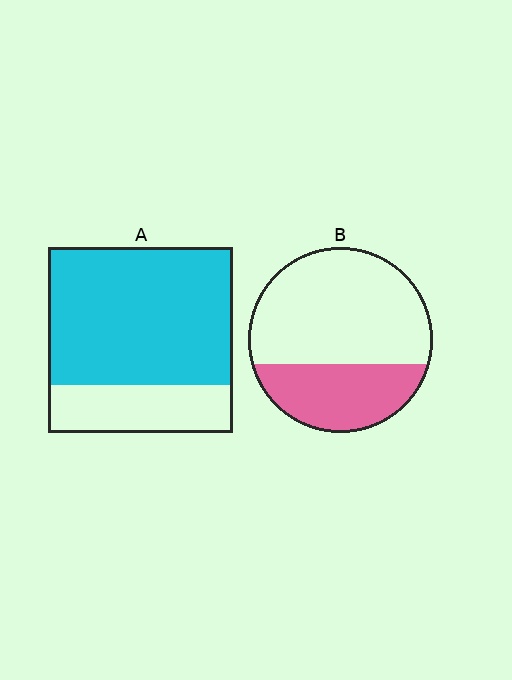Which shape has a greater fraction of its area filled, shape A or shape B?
Shape A.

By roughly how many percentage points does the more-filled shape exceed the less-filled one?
By roughly 40 percentage points (A over B).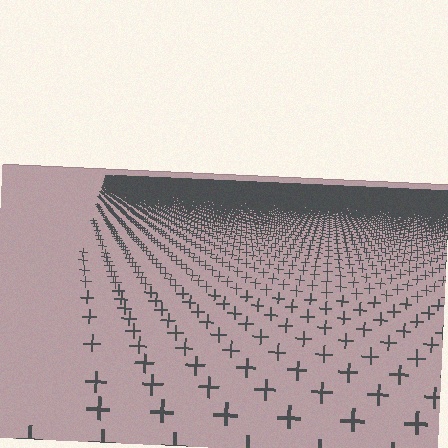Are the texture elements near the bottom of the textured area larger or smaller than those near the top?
Larger. Near the bottom, elements are closer to the viewer and appear at a bigger on-screen size.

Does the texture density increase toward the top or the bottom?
Density increases toward the top.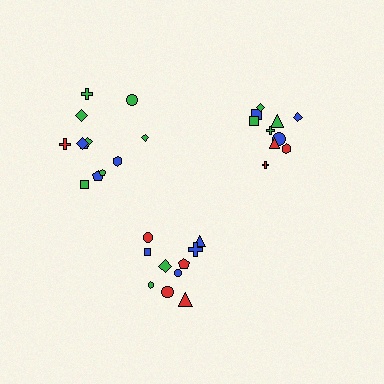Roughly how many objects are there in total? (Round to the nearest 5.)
Roughly 30 objects in total.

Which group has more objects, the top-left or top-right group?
The top-left group.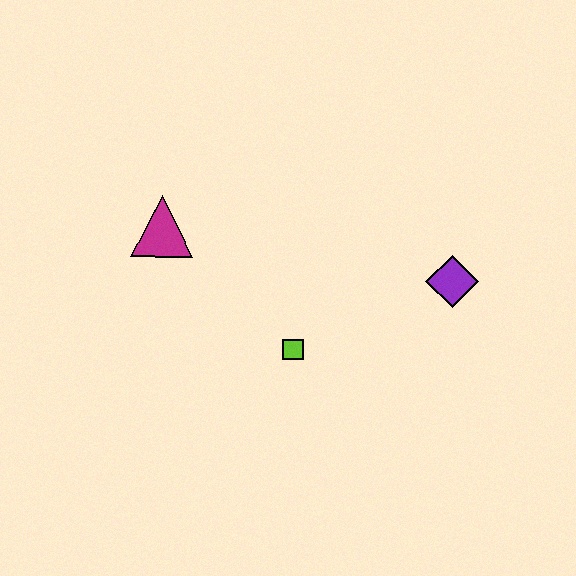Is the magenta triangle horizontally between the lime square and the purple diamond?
No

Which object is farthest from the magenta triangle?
The purple diamond is farthest from the magenta triangle.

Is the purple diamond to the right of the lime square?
Yes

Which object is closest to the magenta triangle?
The lime square is closest to the magenta triangle.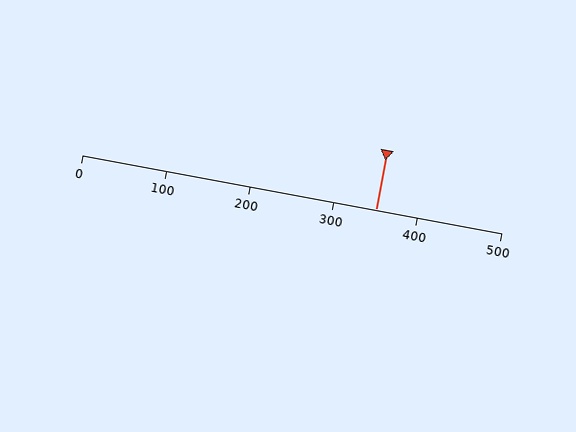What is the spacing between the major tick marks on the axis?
The major ticks are spaced 100 apart.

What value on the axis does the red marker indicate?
The marker indicates approximately 350.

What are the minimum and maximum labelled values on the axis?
The axis runs from 0 to 500.